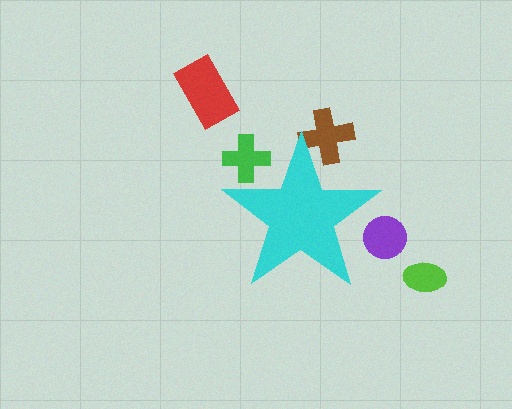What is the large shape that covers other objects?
A cyan star.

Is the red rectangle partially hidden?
No, the red rectangle is fully visible.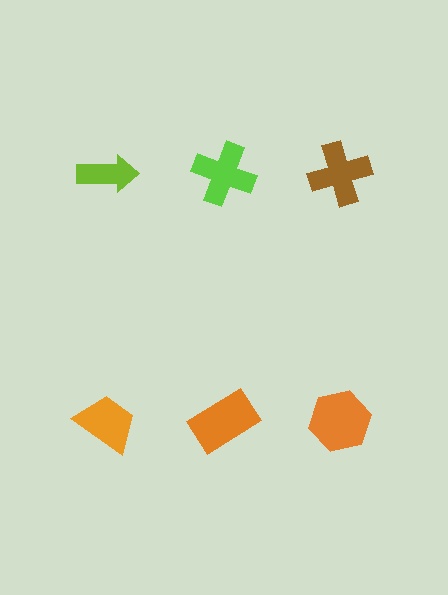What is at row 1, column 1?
A lime arrow.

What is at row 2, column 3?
An orange hexagon.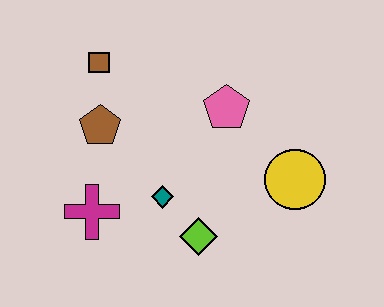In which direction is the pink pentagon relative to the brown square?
The pink pentagon is to the right of the brown square.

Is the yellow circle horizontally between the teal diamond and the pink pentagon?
No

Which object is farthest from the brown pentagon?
The yellow circle is farthest from the brown pentagon.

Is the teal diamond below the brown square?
Yes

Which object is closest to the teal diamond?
The lime diamond is closest to the teal diamond.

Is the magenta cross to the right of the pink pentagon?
No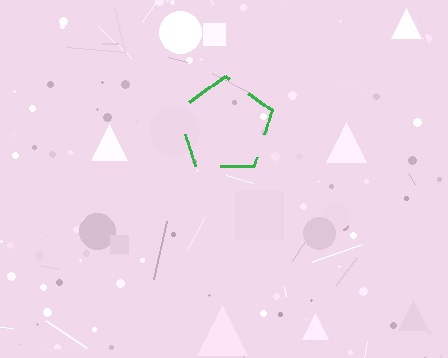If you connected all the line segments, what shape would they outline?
They would outline a pentagon.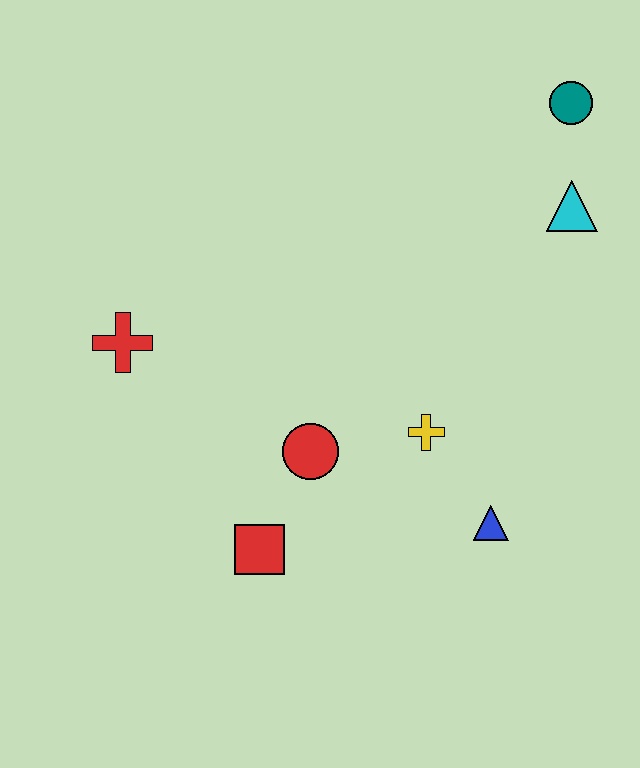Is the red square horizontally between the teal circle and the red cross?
Yes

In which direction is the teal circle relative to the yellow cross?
The teal circle is above the yellow cross.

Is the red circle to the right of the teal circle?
No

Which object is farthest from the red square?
The teal circle is farthest from the red square.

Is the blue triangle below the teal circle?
Yes